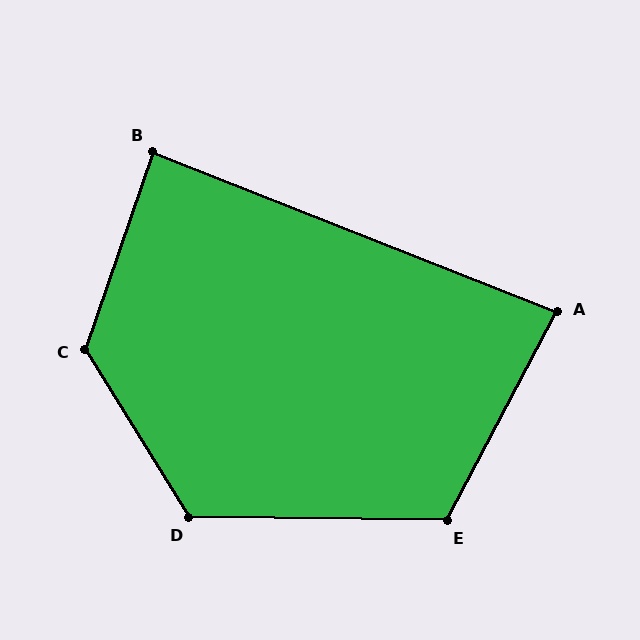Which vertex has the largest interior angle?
C, at approximately 129 degrees.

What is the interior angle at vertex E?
Approximately 117 degrees (obtuse).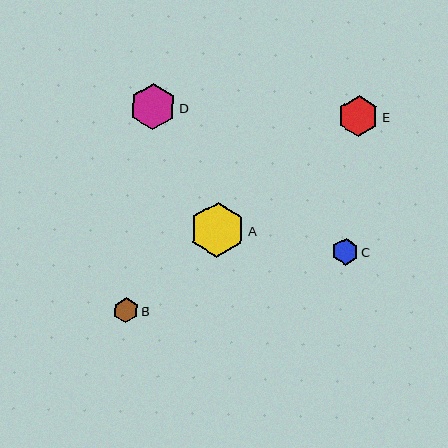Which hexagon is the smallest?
Hexagon B is the smallest with a size of approximately 25 pixels.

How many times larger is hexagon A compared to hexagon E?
Hexagon A is approximately 1.4 times the size of hexagon E.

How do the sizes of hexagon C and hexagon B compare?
Hexagon C and hexagon B are approximately the same size.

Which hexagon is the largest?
Hexagon A is the largest with a size of approximately 55 pixels.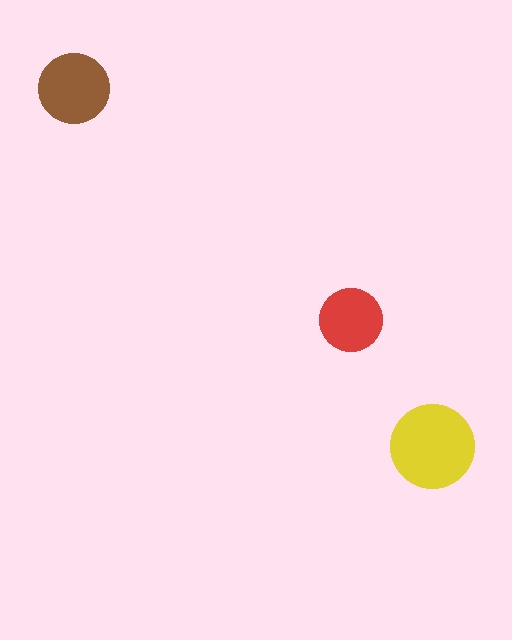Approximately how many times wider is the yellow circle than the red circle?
About 1.5 times wider.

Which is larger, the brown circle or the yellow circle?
The yellow one.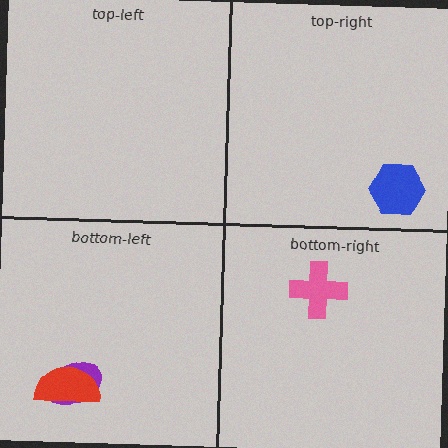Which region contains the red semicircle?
The bottom-left region.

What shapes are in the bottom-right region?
The pink cross.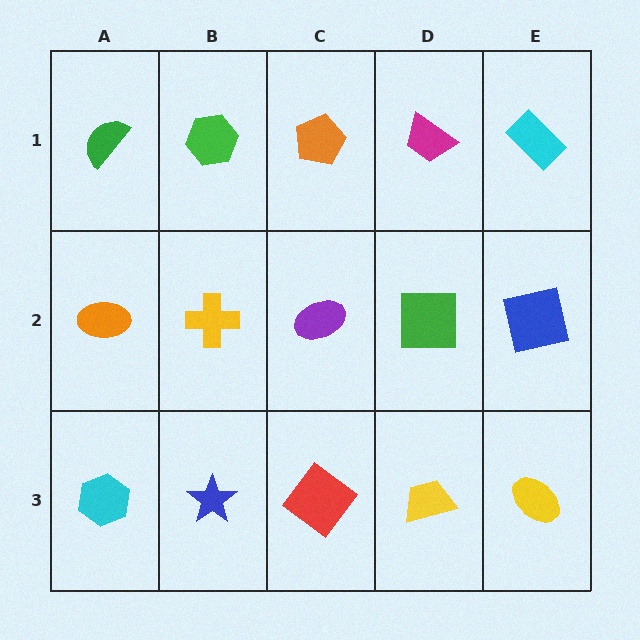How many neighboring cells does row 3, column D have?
3.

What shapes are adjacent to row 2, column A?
A green semicircle (row 1, column A), a cyan hexagon (row 3, column A), a yellow cross (row 2, column B).